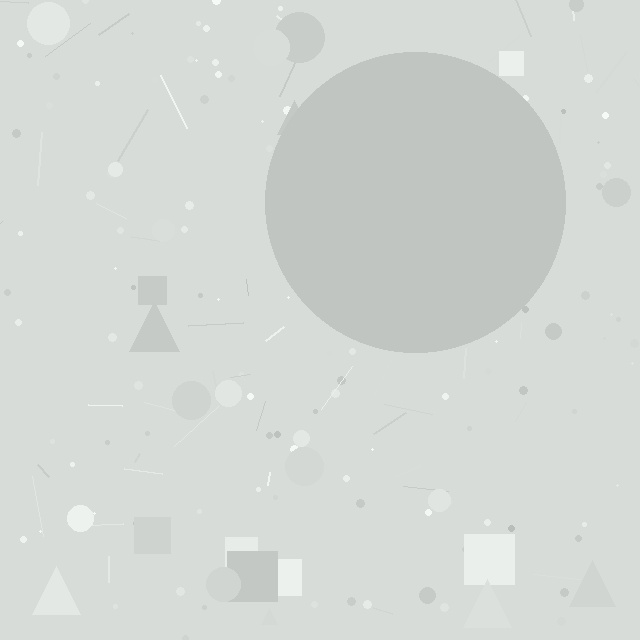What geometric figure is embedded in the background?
A circle is embedded in the background.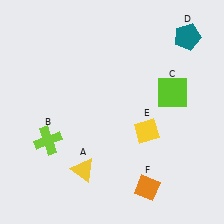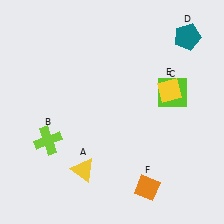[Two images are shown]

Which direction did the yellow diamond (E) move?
The yellow diamond (E) moved up.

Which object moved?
The yellow diamond (E) moved up.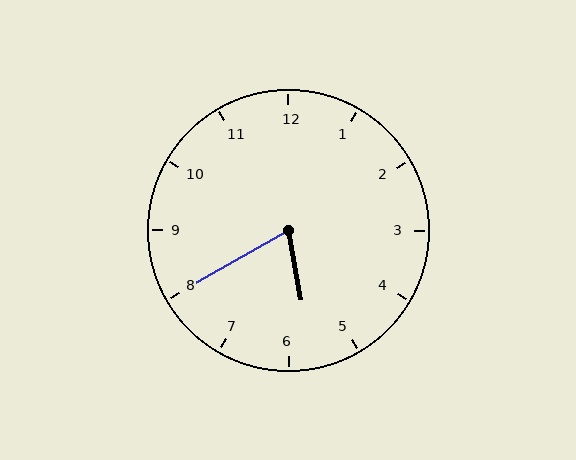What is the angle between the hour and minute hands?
Approximately 70 degrees.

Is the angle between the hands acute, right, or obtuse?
It is acute.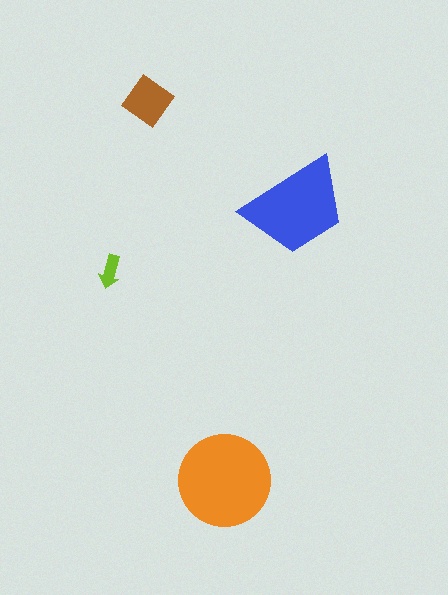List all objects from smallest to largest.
The lime arrow, the brown diamond, the blue trapezoid, the orange circle.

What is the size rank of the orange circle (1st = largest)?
1st.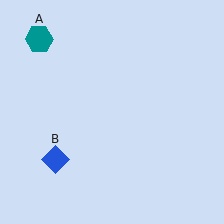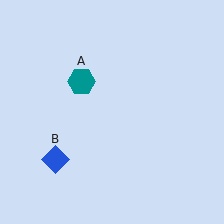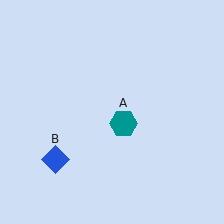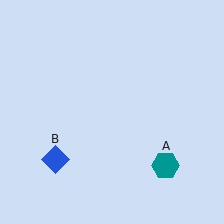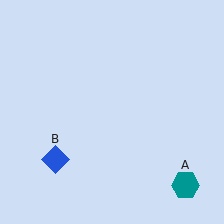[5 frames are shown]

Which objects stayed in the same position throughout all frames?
Blue diamond (object B) remained stationary.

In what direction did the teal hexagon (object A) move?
The teal hexagon (object A) moved down and to the right.